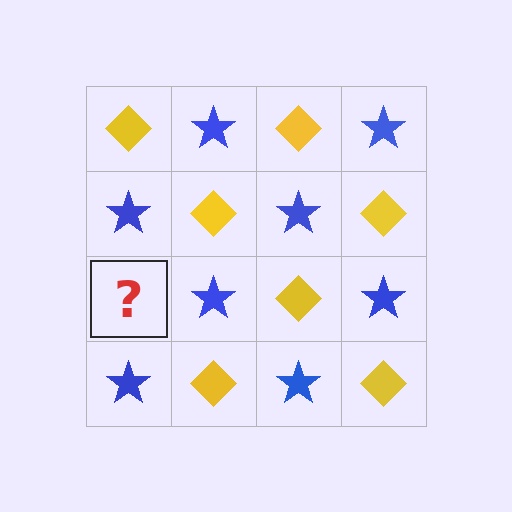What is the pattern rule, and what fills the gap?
The rule is that it alternates yellow diamond and blue star in a checkerboard pattern. The gap should be filled with a yellow diamond.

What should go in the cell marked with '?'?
The missing cell should contain a yellow diamond.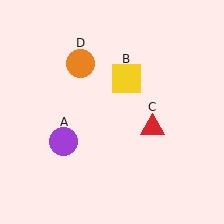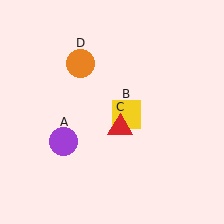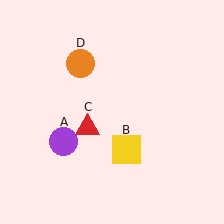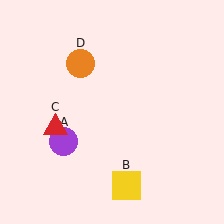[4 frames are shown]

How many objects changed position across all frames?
2 objects changed position: yellow square (object B), red triangle (object C).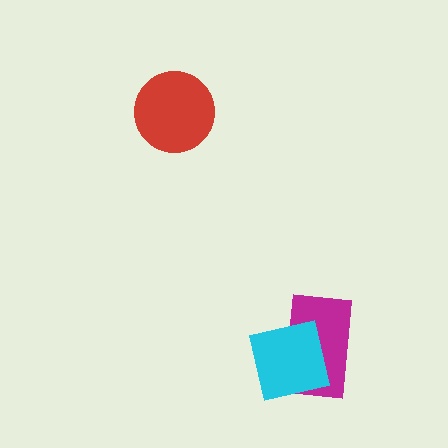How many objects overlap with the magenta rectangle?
1 object overlaps with the magenta rectangle.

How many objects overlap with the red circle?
0 objects overlap with the red circle.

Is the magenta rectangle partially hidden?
Yes, it is partially covered by another shape.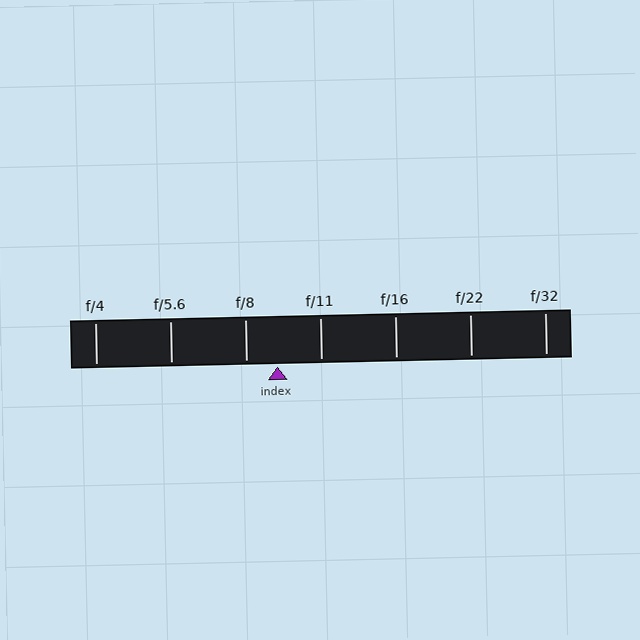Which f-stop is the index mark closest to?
The index mark is closest to f/8.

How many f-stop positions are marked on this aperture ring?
There are 7 f-stop positions marked.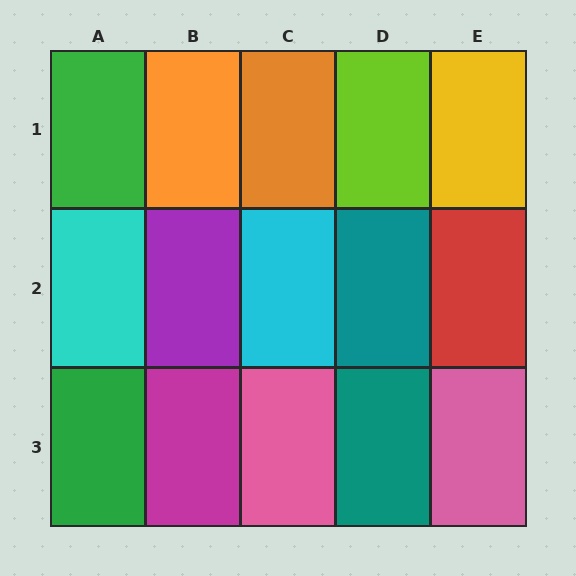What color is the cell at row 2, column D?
Teal.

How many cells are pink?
2 cells are pink.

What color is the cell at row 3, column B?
Magenta.